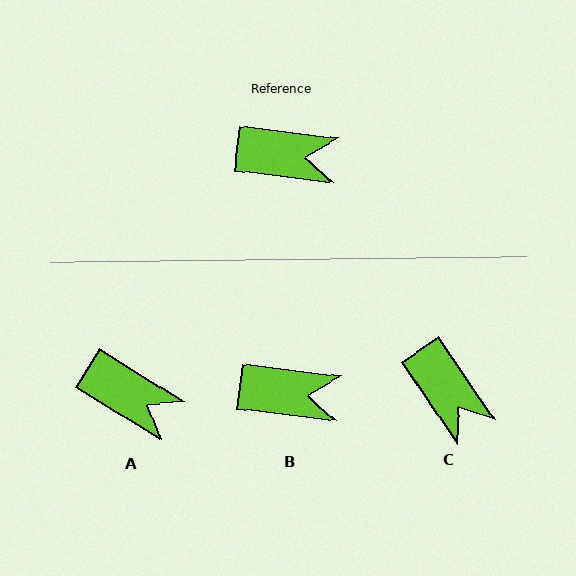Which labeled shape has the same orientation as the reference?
B.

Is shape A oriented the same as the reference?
No, it is off by about 24 degrees.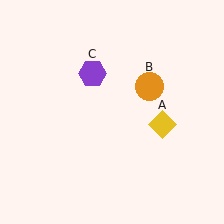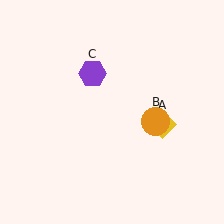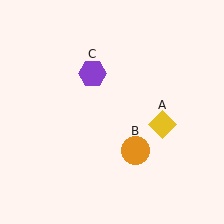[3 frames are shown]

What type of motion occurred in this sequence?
The orange circle (object B) rotated clockwise around the center of the scene.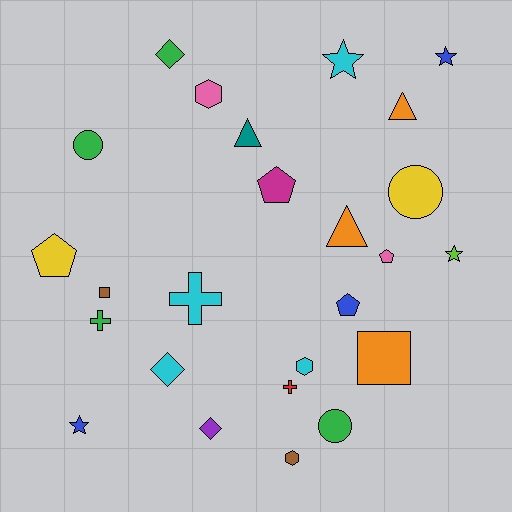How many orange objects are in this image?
There are 3 orange objects.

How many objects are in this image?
There are 25 objects.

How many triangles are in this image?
There are 3 triangles.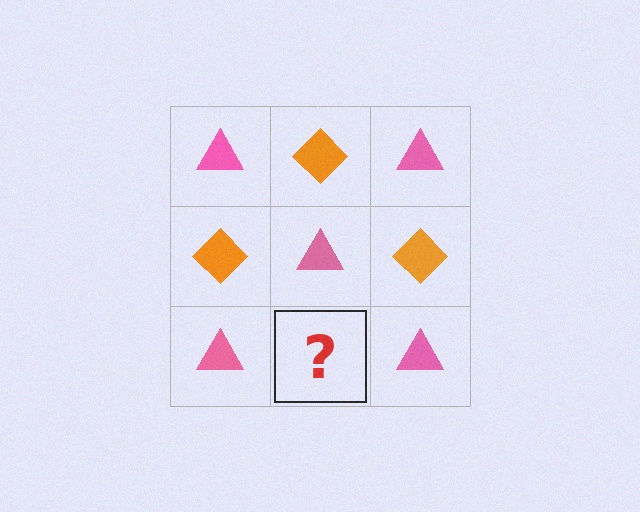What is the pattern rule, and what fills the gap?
The rule is that it alternates pink triangle and orange diamond in a checkerboard pattern. The gap should be filled with an orange diamond.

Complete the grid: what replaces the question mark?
The question mark should be replaced with an orange diamond.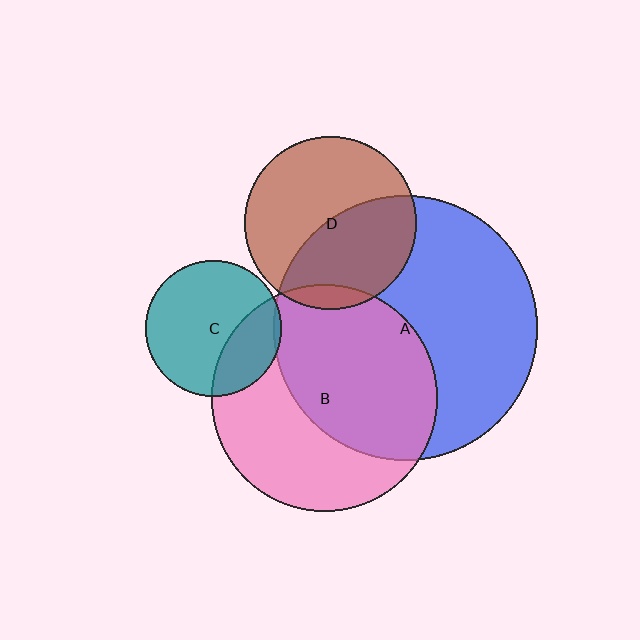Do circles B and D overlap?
Yes.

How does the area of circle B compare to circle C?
Approximately 2.8 times.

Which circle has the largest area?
Circle A (blue).